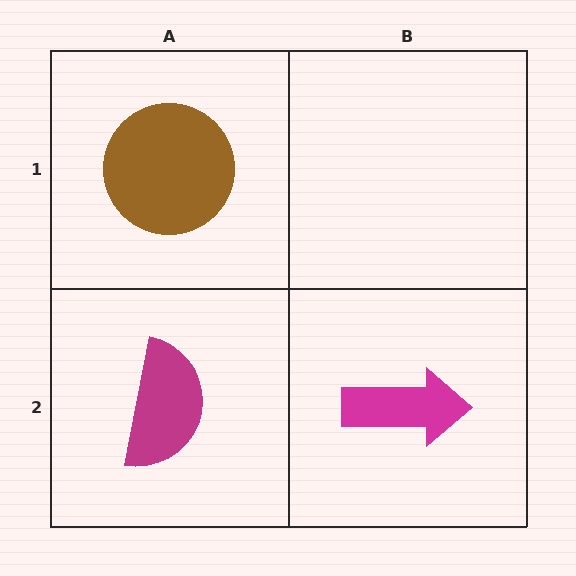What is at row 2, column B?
A magenta arrow.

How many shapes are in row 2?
2 shapes.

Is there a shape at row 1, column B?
No, that cell is empty.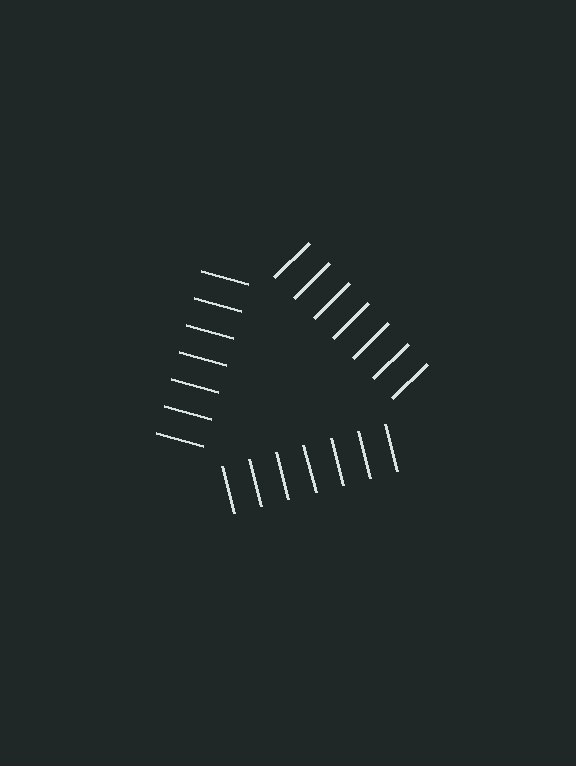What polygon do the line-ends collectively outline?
An illusory triangle — the line segments terminate on its edges but no continuous stroke is drawn.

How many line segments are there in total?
21 — 7 along each of the 3 edges.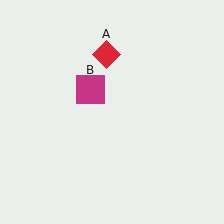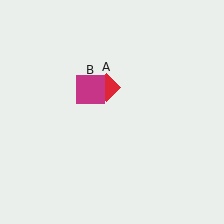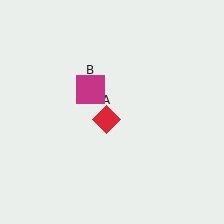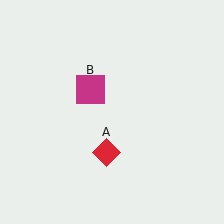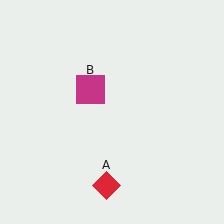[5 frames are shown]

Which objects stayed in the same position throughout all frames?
Magenta square (object B) remained stationary.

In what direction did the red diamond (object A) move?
The red diamond (object A) moved down.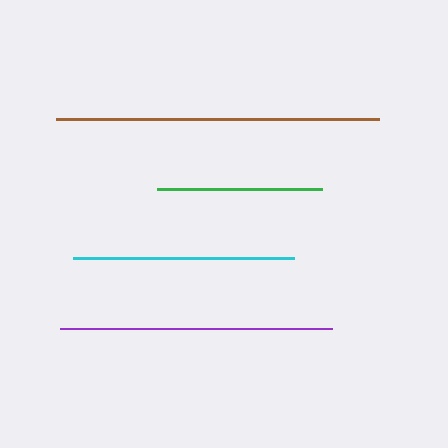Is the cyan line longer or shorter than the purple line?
The purple line is longer than the cyan line.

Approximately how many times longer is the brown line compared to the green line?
The brown line is approximately 2.0 times the length of the green line.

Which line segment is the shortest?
The green line is the shortest at approximately 164 pixels.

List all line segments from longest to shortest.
From longest to shortest: brown, purple, cyan, green.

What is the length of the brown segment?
The brown segment is approximately 323 pixels long.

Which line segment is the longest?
The brown line is the longest at approximately 323 pixels.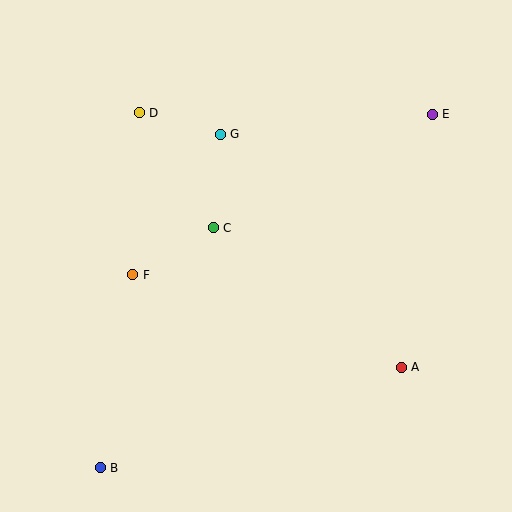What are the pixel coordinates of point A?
Point A is at (401, 367).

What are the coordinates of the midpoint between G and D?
The midpoint between G and D is at (180, 123).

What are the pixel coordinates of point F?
Point F is at (133, 275).